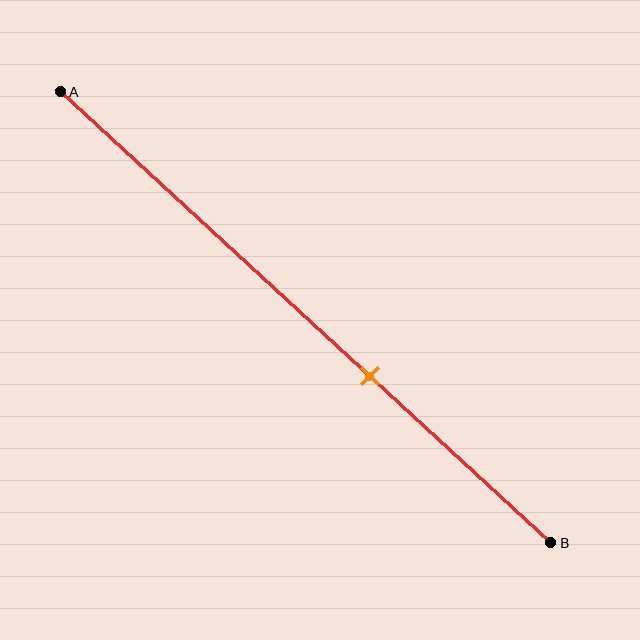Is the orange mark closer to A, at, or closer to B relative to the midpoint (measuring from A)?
The orange mark is closer to point B than the midpoint of segment AB.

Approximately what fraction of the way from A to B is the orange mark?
The orange mark is approximately 65% of the way from A to B.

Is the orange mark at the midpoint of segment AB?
No, the mark is at about 65% from A, not at the 50% midpoint.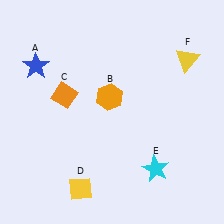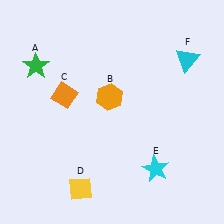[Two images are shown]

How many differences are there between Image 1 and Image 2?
There are 2 differences between the two images.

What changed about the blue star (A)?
In Image 1, A is blue. In Image 2, it changed to green.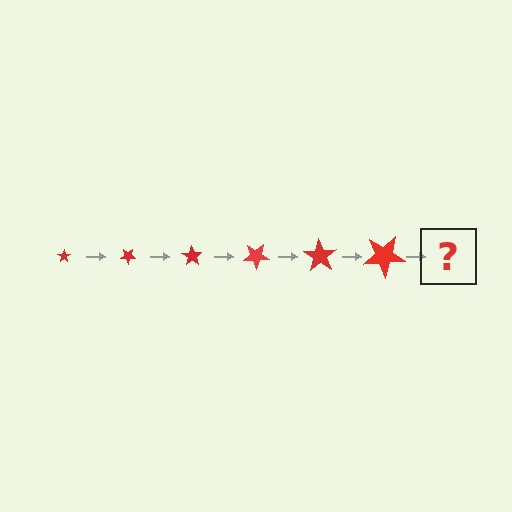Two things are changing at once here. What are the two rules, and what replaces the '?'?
The two rules are that the star grows larger each step and it rotates 35 degrees each step. The '?' should be a star, larger than the previous one and rotated 210 degrees from the start.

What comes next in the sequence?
The next element should be a star, larger than the previous one and rotated 210 degrees from the start.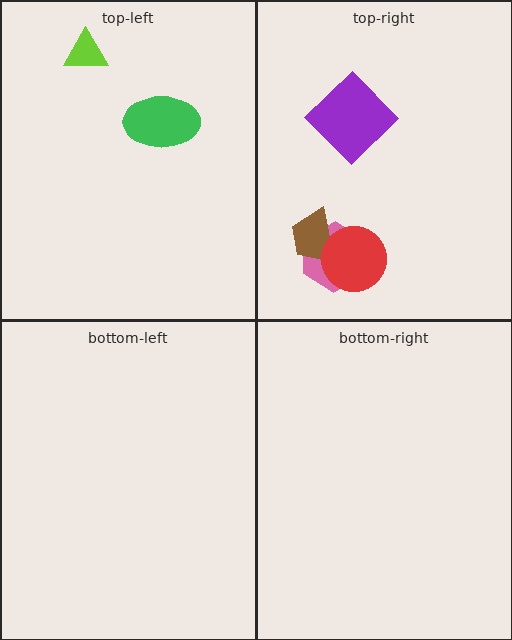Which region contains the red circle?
The top-right region.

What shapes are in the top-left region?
The green ellipse, the lime triangle.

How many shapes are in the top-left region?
2.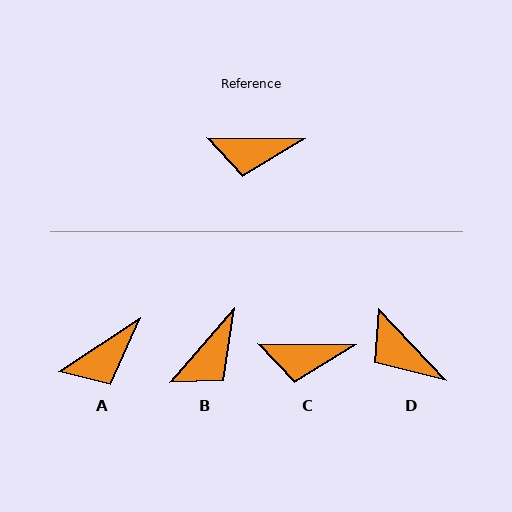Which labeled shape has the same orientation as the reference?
C.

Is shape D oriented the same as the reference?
No, it is off by about 46 degrees.